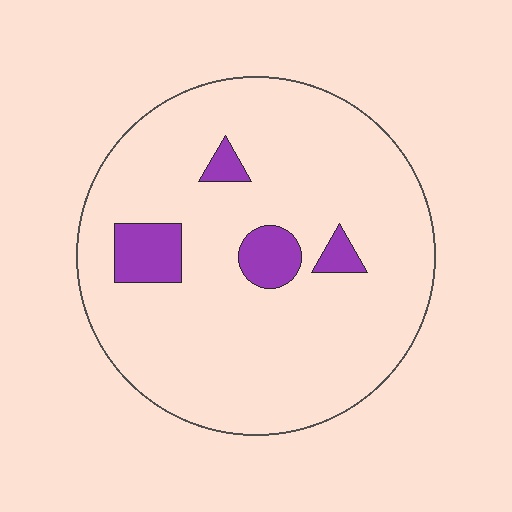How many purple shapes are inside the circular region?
4.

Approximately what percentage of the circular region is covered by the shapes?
Approximately 10%.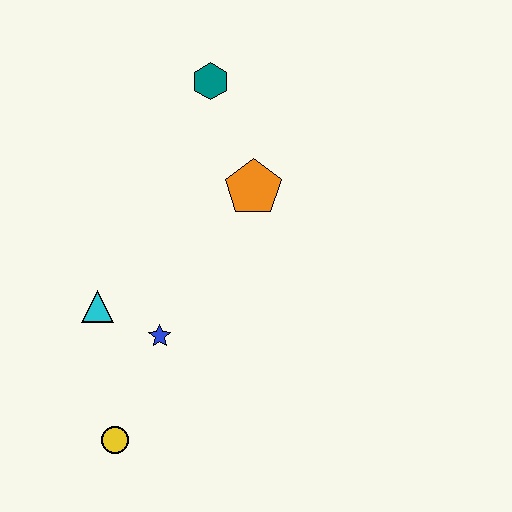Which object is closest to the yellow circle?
The blue star is closest to the yellow circle.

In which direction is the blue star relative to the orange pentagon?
The blue star is below the orange pentagon.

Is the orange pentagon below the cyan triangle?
No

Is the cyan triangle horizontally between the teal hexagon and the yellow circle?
No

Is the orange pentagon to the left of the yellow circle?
No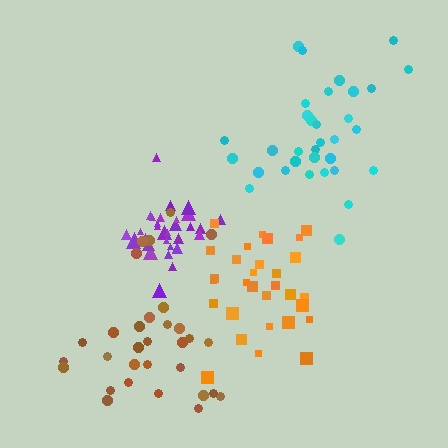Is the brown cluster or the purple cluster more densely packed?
Purple.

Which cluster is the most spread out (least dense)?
Brown.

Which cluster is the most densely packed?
Purple.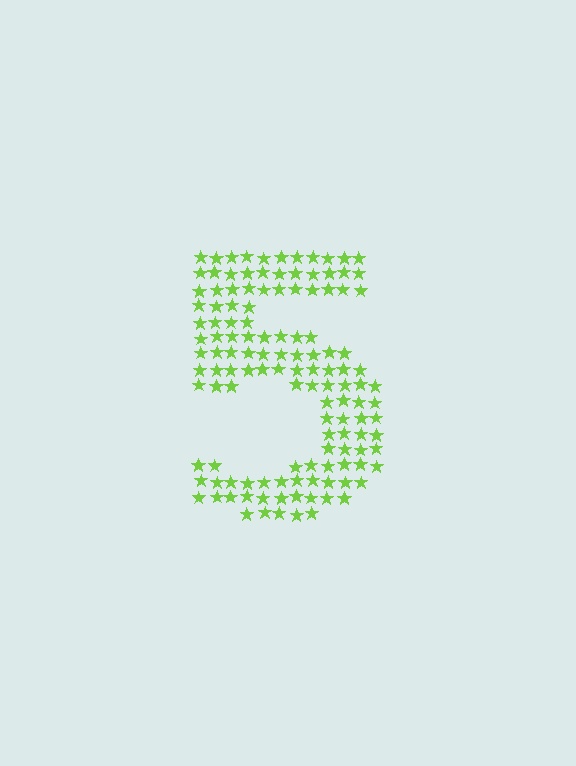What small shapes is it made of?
It is made of small stars.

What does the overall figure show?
The overall figure shows the digit 5.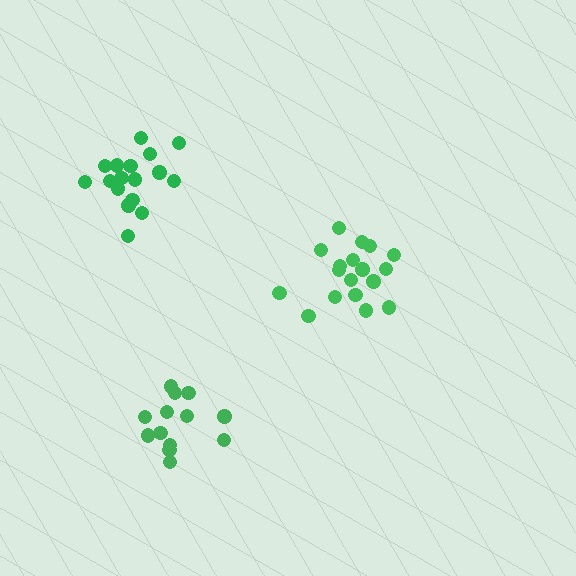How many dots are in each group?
Group 1: 13 dots, Group 2: 17 dots, Group 3: 18 dots (48 total).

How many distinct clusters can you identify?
There are 3 distinct clusters.